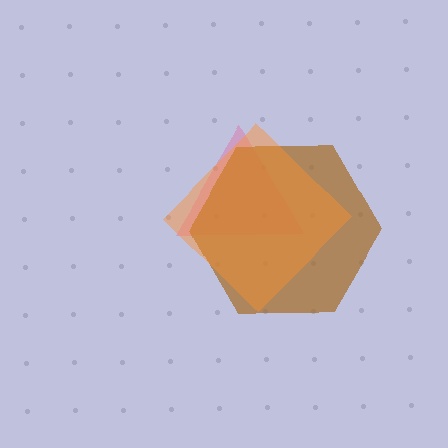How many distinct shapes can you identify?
There are 3 distinct shapes: a pink triangle, a brown hexagon, an orange diamond.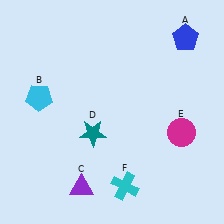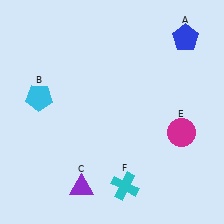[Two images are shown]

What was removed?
The teal star (D) was removed in Image 2.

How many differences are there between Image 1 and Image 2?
There is 1 difference between the two images.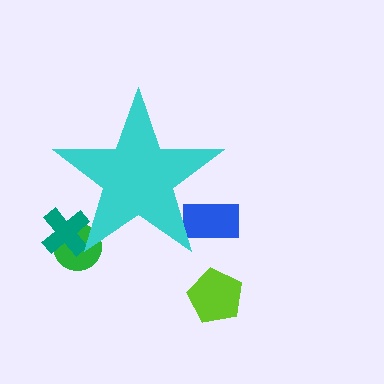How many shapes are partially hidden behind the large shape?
3 shapes are partially hidden.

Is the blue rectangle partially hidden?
Yes, the blue rectangle is partially hidden behind the cyan star.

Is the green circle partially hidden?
Yes, the green circle is partially hidden behind the cyan star.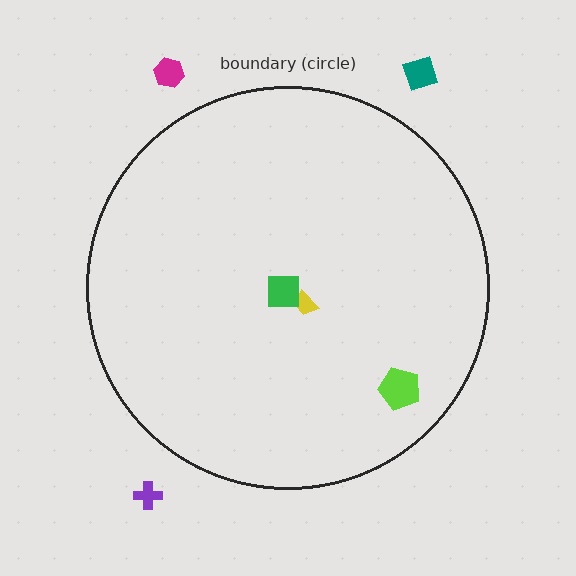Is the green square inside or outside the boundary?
Inside.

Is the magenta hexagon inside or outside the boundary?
Outside.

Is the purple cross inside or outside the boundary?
Outside.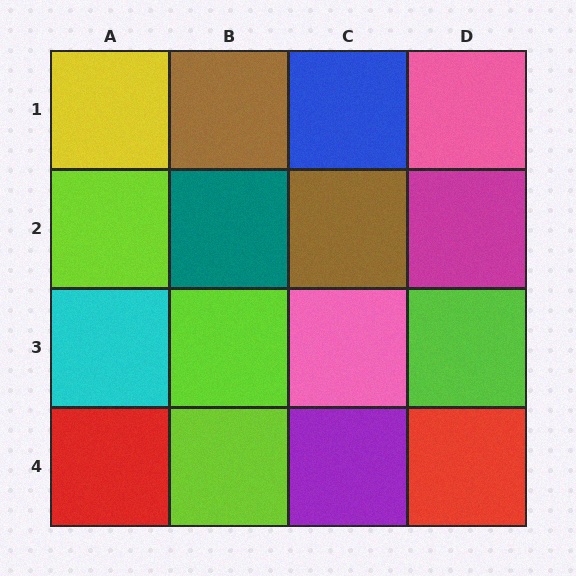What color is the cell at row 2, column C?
Brown.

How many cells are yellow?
1 cell is yellow.